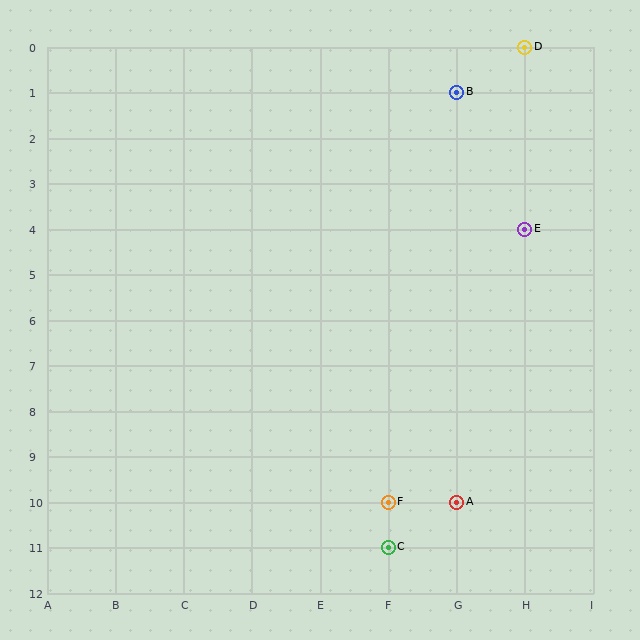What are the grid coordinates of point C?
Point C is at grid coordinates (F, 11).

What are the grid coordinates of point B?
Point B is at grid coordinates (G, 1).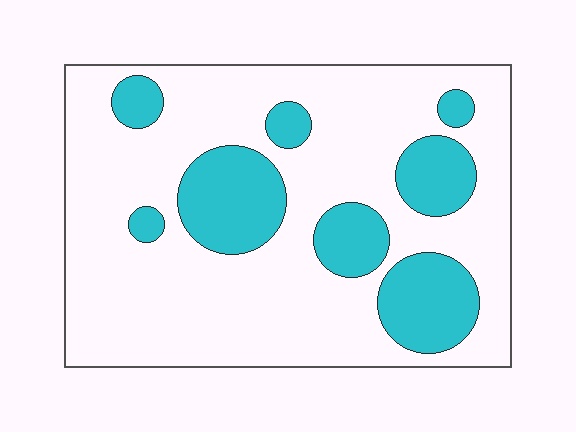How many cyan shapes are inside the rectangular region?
8.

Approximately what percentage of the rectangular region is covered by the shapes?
Approximately 25%.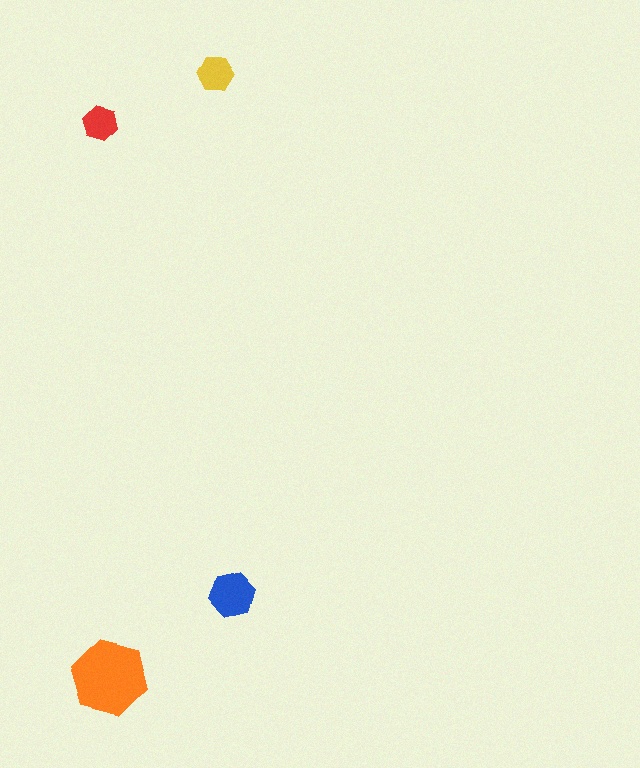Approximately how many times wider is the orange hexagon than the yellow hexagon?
About 2 times wider.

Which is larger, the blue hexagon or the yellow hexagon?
The blue one.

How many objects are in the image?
There are 4 objects in the image.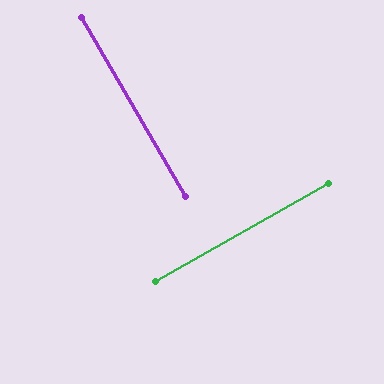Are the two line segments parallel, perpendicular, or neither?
Perpendicular — they meet at approximately 89°.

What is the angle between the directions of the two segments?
Approximately 89 degrees.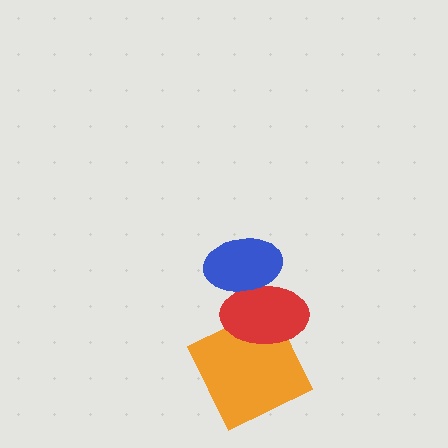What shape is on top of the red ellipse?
The blue ellipse is on top of the red ellipse.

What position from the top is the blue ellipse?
The blue ellipse is 1st from the top.